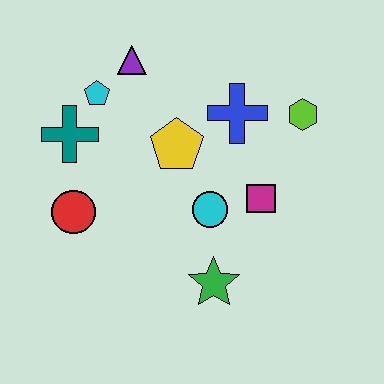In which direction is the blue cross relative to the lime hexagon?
The blue cross is to the left of the lime hexagon.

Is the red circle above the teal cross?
No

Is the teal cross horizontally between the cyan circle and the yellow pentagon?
No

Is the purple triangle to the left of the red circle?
No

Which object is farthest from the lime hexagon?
The red circle is farthest from the lime hexagon.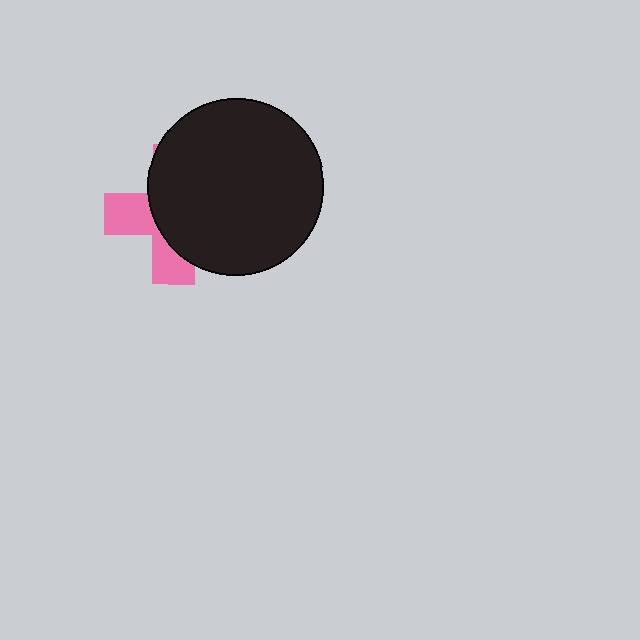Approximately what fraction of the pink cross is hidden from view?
Roughly 64% of the pink cross is hidden behind the black circle.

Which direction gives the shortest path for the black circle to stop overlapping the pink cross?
Moving right gives the shortest separation.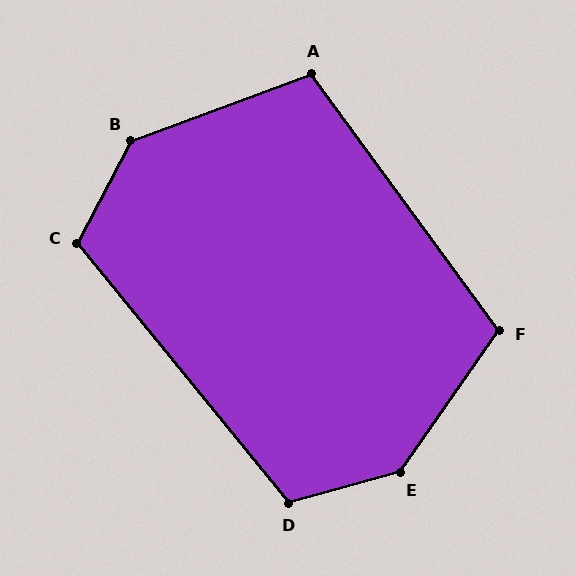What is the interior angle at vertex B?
Approximately 138 degrees (obtuse).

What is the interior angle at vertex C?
Approximately 113 degrees (obtuse).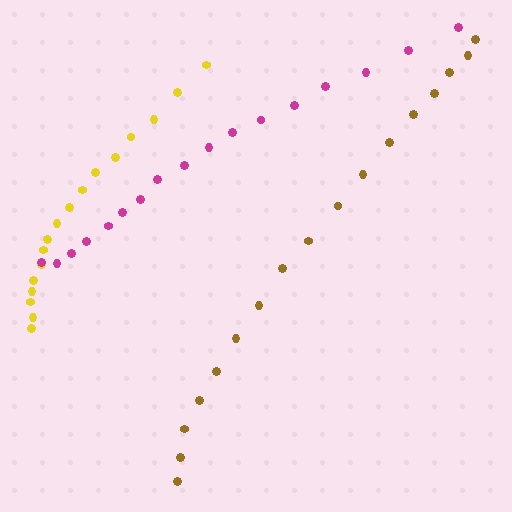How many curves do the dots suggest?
There are 3 distinct paths.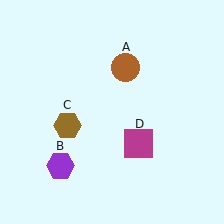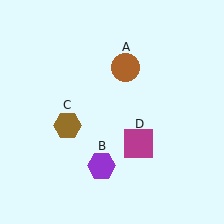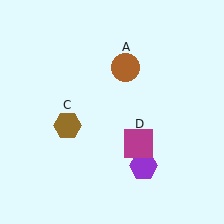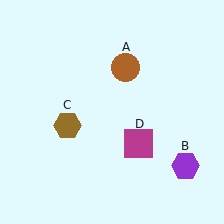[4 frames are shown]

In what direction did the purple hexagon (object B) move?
The purple hexagon (object B) moved right.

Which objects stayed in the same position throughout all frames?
Brown circle (object A) and brown hexagon (object C) and magenta square (object D) remained stationary.